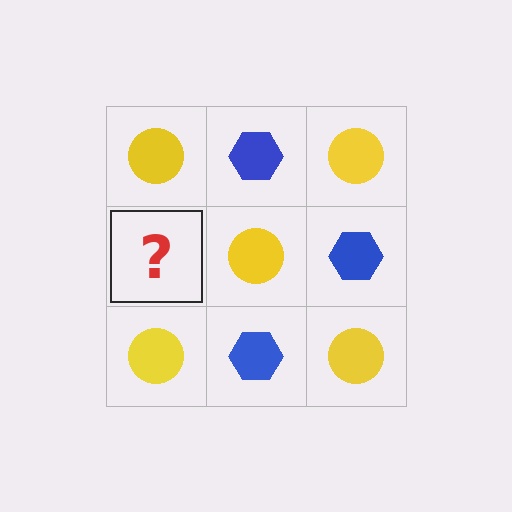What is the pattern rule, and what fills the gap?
The rule is that it alternates yellow circle and blue hexagon in a checkerboard pattern. The gap should be filled with a blue hexagon.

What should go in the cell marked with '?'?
The missing cell should contain a blue hexagon.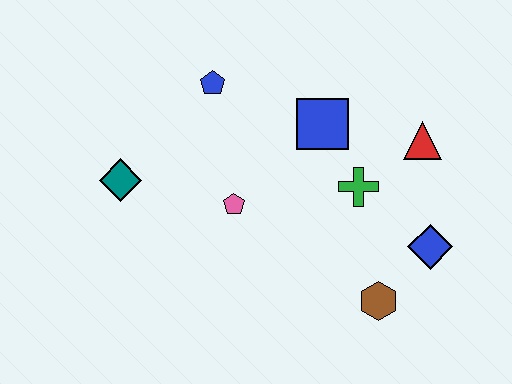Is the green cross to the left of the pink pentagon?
No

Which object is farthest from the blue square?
The teal diamond is farthest from the blue square.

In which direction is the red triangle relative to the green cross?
The red triangle is to the right of the green cross.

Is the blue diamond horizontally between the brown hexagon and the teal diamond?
No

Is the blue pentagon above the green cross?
Yes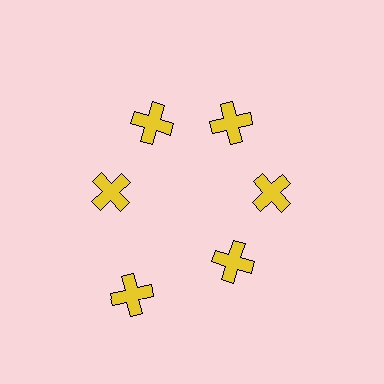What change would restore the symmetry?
The symmetry would be restored by moving it inward, back onto the ring so that all 6 crosses sit at equal angles and equal distance from the center.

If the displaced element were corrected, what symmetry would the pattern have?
It would have 6-fold rotational symmetry — the pattern would map onto itself every 60 degrees.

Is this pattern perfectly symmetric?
No. The 6 yellow crosses are arranged in a ring, but one element near the 7 o'clock position is pushed outward from the center, breaking the 6-fold rotational symmetry.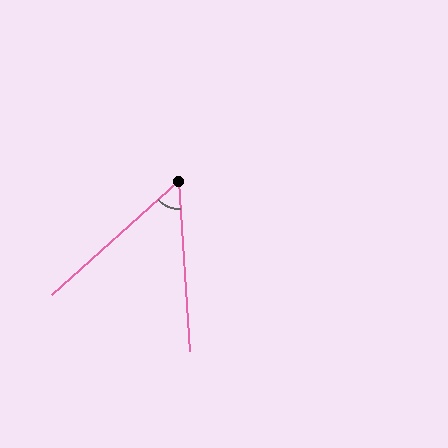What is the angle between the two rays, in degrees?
Approximately 51 degrees.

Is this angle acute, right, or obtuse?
It is acute.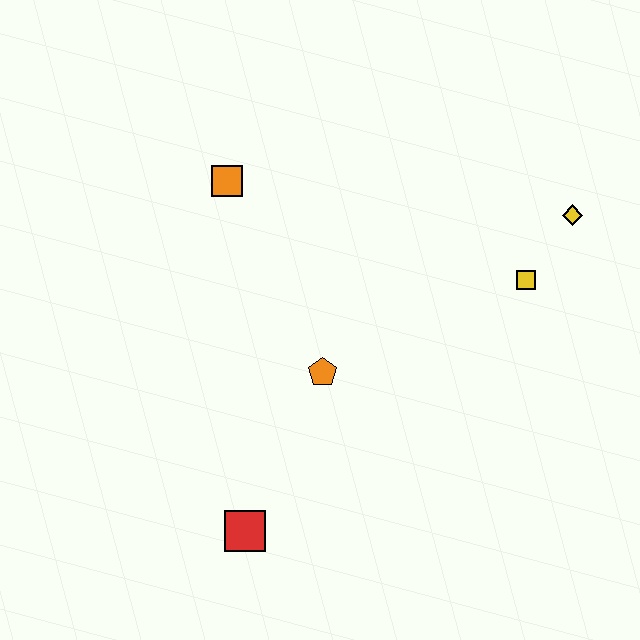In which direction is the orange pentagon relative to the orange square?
The orange pentagon is below the orange square.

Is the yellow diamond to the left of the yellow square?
No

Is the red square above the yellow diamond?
No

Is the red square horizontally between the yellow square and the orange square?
Yes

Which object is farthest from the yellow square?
The red square is farthest from the yellow square.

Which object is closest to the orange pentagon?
The red square is closest to the orange pentagon.